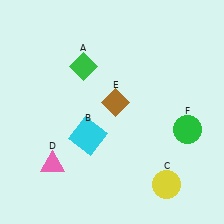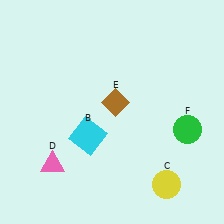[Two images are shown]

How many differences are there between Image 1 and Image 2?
There is 1 difference between the two images.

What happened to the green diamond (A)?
The green diamond (A) was removed in Image 2. It was in the top-left area of Image 1.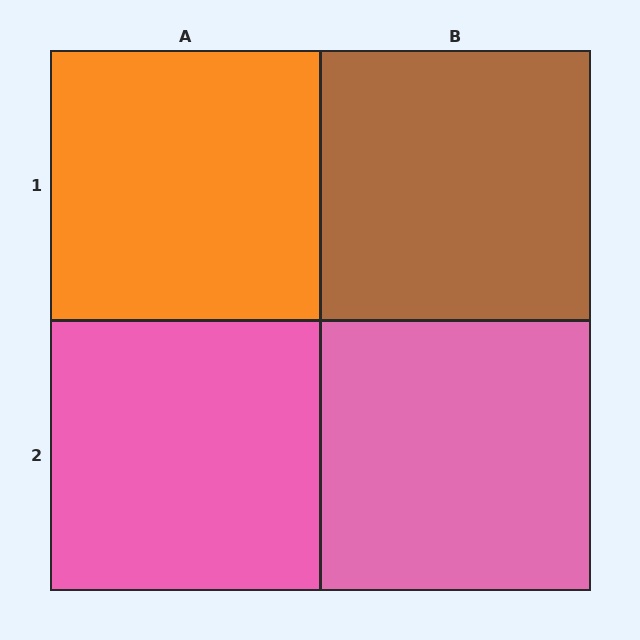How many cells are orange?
1 cell is orange.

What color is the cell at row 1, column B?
Brown.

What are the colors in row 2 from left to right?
Pink, pink.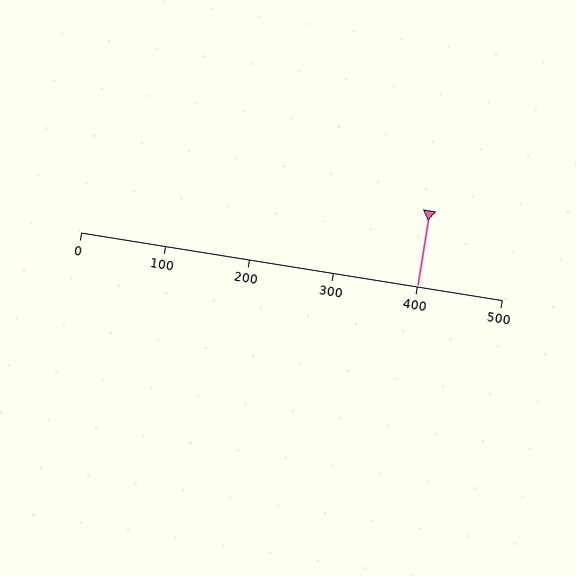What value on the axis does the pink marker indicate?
The marker indicates approximately 400.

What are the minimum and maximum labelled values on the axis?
The axis runs from 0 to 500.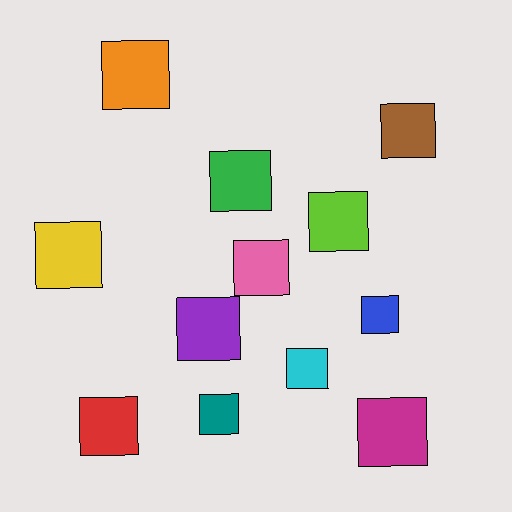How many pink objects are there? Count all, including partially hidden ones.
There is 1 pink object.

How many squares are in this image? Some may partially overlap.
There are 12 squares.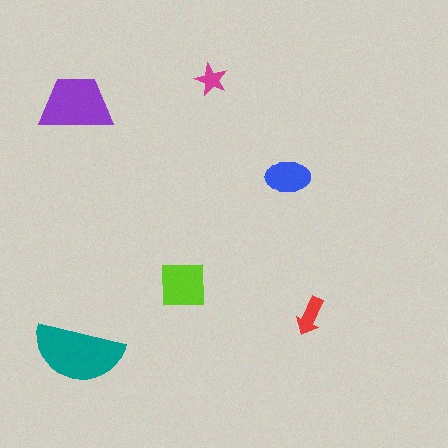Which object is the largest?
The teal semicircle.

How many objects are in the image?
There are 6 objects in the image.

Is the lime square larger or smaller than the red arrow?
Larger.